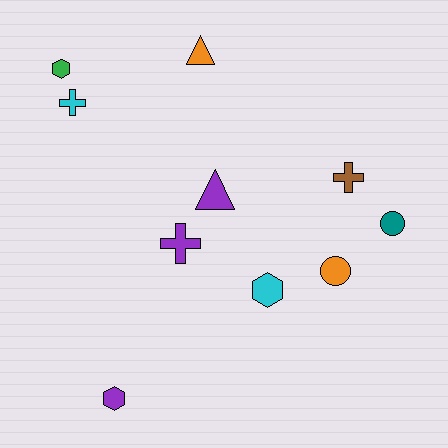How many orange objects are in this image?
There are 2 orange objects.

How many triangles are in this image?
There are 2 triangles.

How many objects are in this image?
There are 10 objects.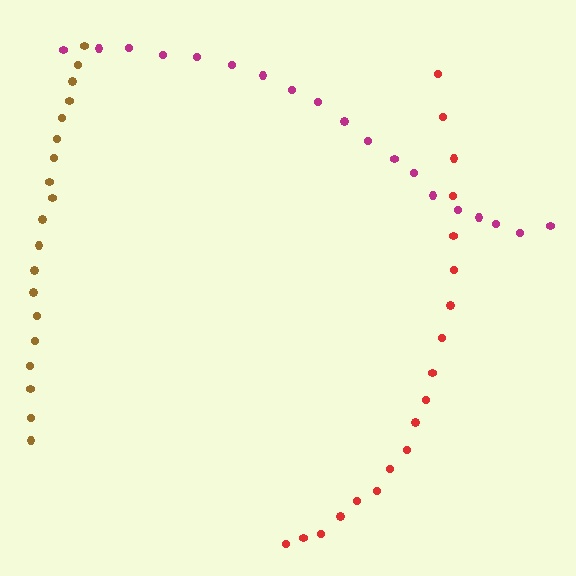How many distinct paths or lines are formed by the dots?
There are 3 distinct paths.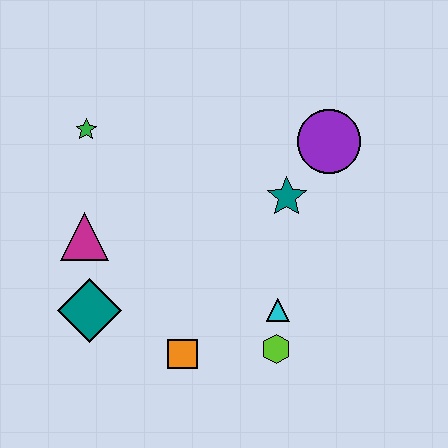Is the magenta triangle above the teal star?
No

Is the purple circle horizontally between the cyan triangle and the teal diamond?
No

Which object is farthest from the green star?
The lime hexagon is farthest from the green star.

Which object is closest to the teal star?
The purple circle is closest to the teal star.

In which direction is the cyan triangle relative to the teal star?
The cyan triangle is below the teal star.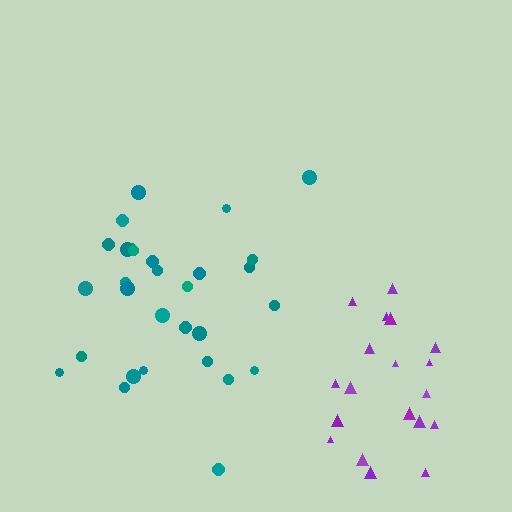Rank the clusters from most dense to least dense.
teal, purple.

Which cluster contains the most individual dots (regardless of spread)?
Teal (30).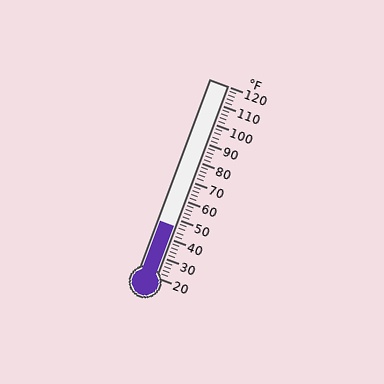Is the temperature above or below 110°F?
The temperature is below 110°F.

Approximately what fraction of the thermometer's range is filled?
The thermometer is filled to approximately 25% of its range.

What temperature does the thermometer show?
The thermometer shows approximately 46°F.